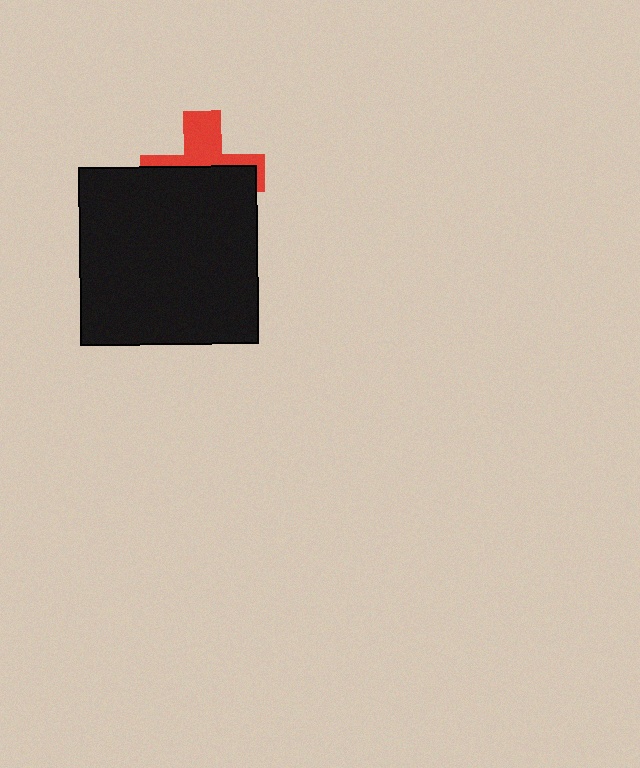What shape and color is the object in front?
The object in front is a black square.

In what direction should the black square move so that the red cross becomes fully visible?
The black square should move down. That is the shortest direction to clear the overlap and leave the red cross fully visible.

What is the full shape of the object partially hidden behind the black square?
The partially hidden object is a red cross.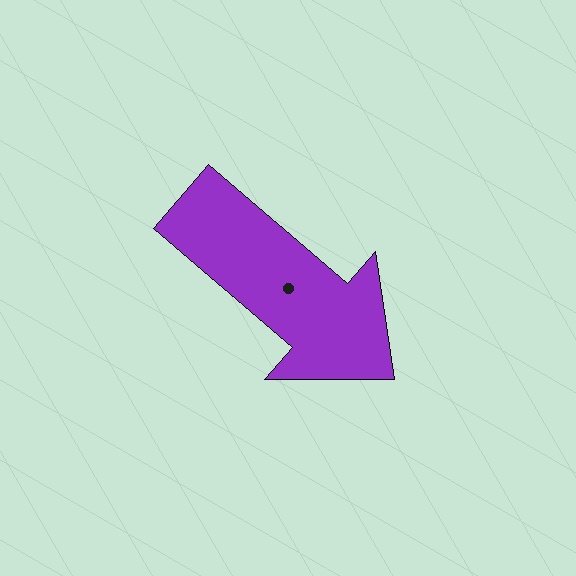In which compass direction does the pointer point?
Southeast.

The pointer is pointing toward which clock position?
Roughly 4 o'clock.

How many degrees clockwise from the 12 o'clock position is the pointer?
Approximately 131 degrees.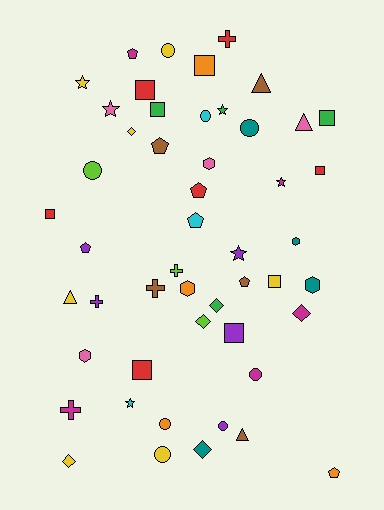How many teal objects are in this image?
There are 4 teal objects.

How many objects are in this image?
There are 50 objects.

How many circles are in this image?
There are 8 circles.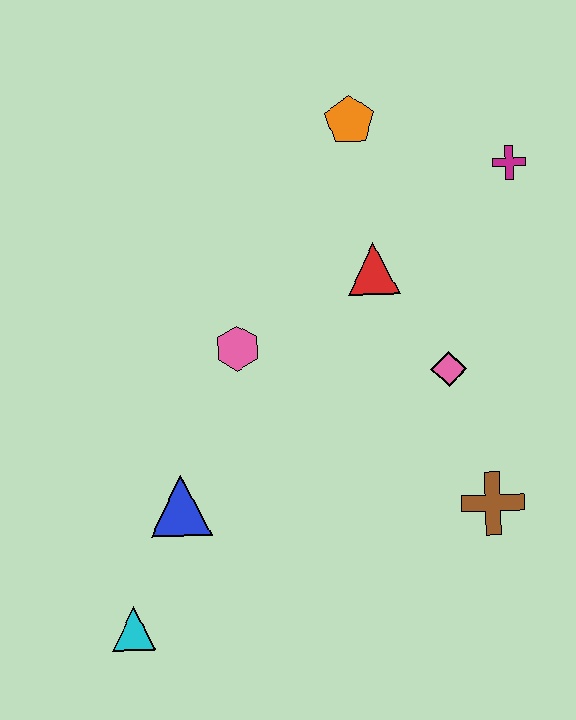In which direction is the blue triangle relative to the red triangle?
The blue triangle is below the red triangle.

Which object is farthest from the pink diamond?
The cyan triangle is farthest from the pink diamond.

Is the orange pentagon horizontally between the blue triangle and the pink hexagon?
No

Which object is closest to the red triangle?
The pink diamond is closest to the red triangle.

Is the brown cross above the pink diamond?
No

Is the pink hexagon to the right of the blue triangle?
Yes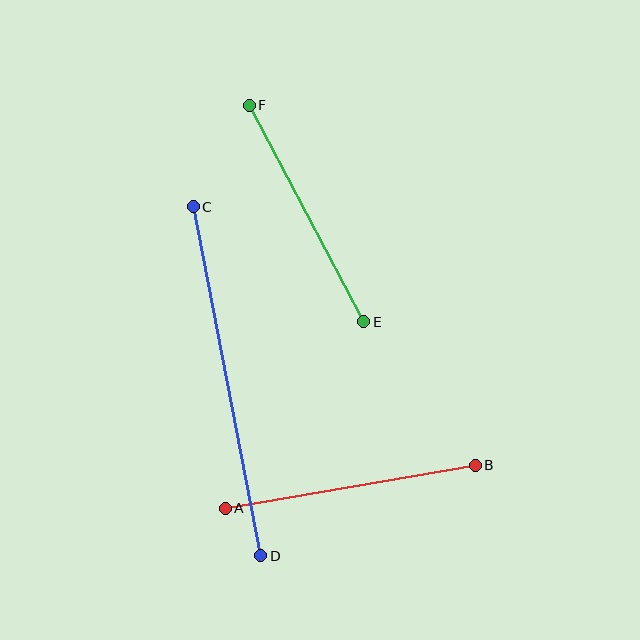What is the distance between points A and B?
The distance is approximately 254 pixels.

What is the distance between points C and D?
The distance is approximately 355 pixels.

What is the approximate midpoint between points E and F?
The midpoint is at approximately (307, 214) pixels.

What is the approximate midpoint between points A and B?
The midpoint is at approximately (350, 487) pixels.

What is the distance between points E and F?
The distance is approximately 244 pixels.